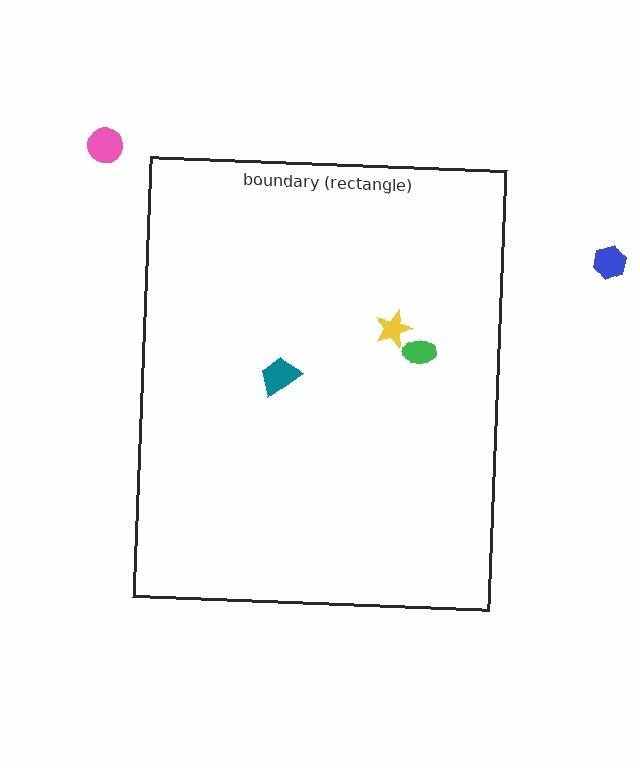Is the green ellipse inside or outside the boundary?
Inside.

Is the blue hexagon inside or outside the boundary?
Outside.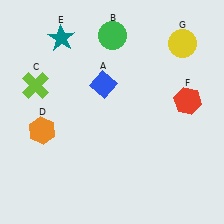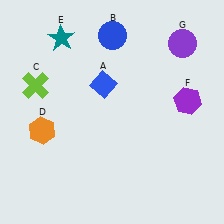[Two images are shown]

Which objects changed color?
B changed from green to blue. F changed from red to purple. G changed from yellow to purple.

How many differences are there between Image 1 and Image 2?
There are 3 differences between the two images.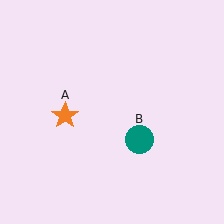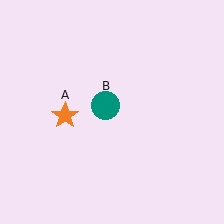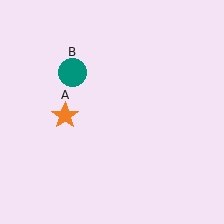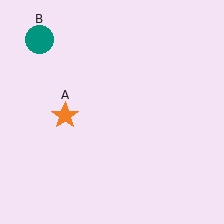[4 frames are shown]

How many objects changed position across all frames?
1 object changed position: teal circle (object B).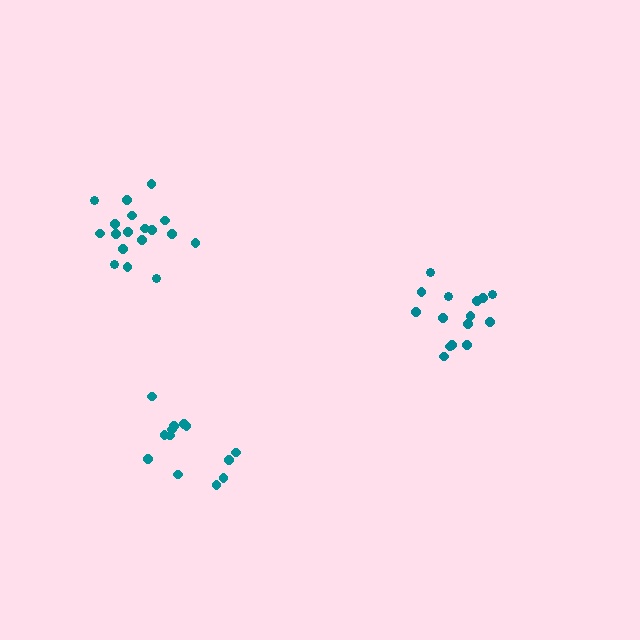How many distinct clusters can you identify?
There are 3 distinct clusters.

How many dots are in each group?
Group 1: 15 dots, Group 2: 13 dots, Group 3: 18 dots (46 total).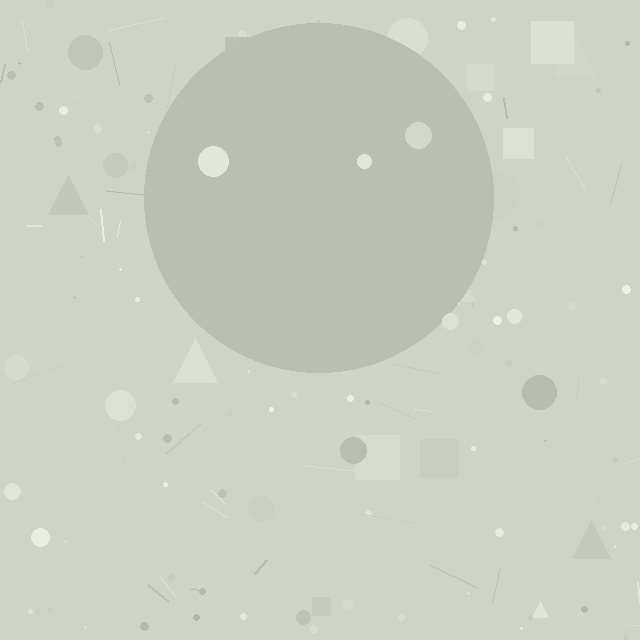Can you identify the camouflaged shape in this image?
The camouflaged shape is a circle.